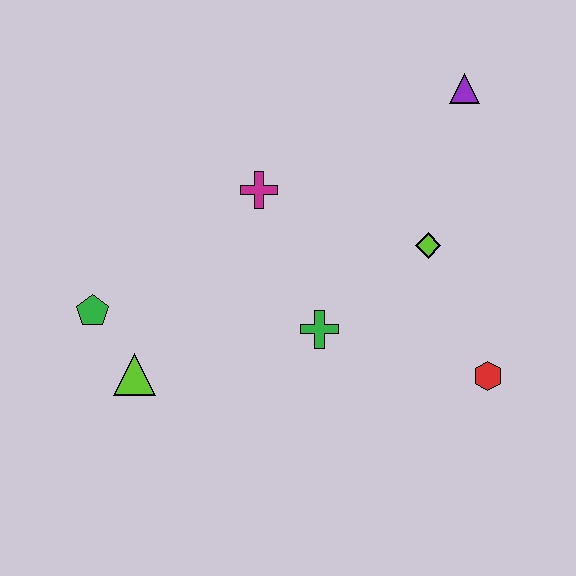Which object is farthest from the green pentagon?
The purple triangle is farthest from the green pentagon.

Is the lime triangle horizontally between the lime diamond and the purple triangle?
No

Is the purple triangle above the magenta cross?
Yes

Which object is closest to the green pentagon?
The lime triangle is closest to the green pentagon.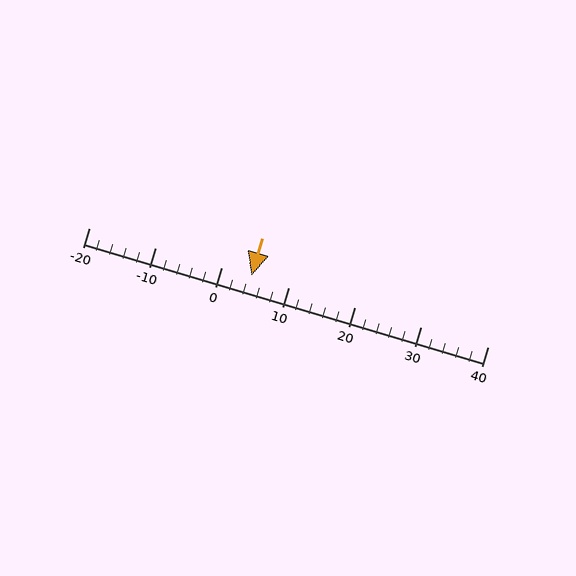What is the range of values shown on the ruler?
The ruler shows values from -20 to 40.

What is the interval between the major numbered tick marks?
The major tick marks are spaced 10 units apart.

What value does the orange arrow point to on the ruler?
The orange arrow points to approximately 4.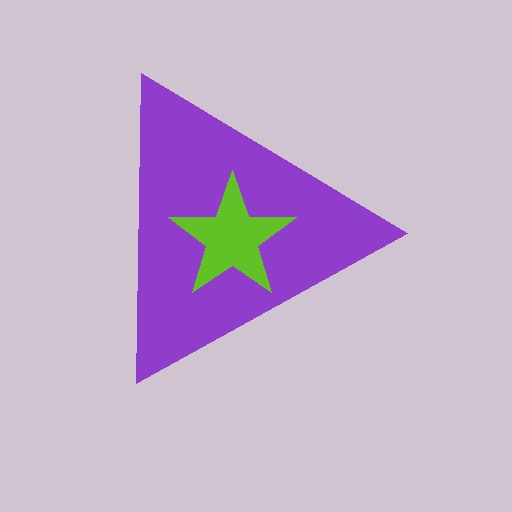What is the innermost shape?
The lime star.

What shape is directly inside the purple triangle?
The lime star.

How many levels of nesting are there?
2.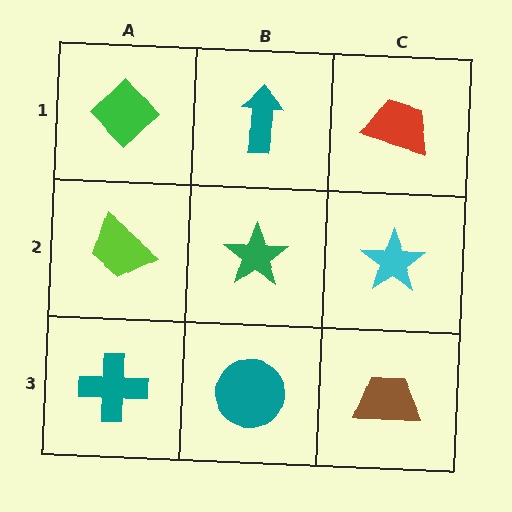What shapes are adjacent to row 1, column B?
A green star (row 2, column B), a green diamond (row 1, column A), a red trapezoid (row 1, column C).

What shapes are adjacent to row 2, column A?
A green diamond (row 1, column A), a teal cross (row 3, column A), a green star (row 2, column B).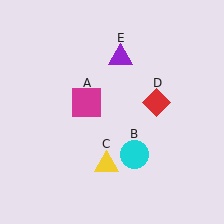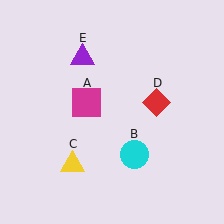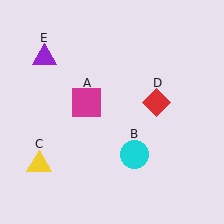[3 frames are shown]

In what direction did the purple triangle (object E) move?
The purple triangle (object E) moved left.